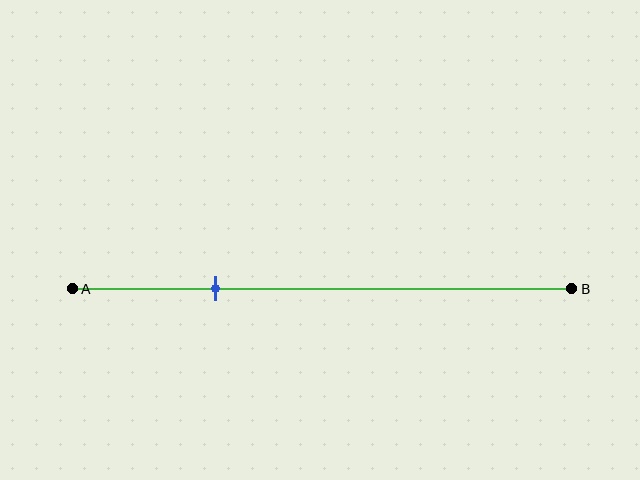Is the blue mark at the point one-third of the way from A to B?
No, the mark is at about 30% from A, not at the 33% one-third point.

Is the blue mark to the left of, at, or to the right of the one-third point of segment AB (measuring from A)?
The blue mark is to the left of the one-third point of segment AB.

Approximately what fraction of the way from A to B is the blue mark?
The blue mark is approximately 30% of the way from A to B.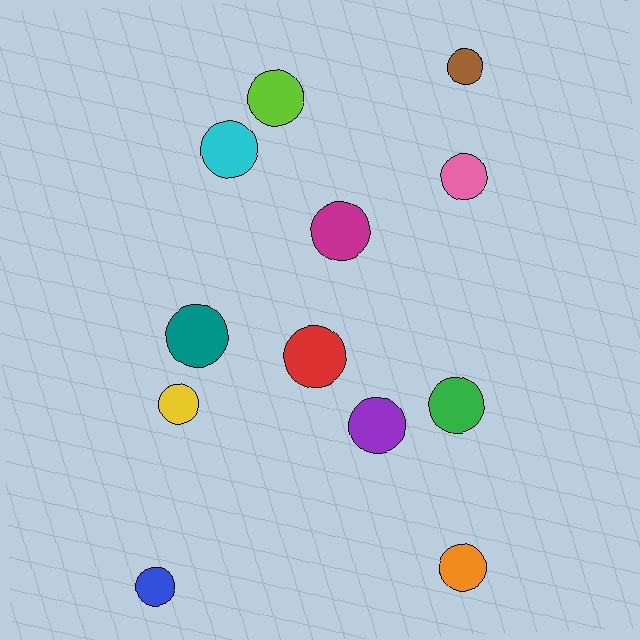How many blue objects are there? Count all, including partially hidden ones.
There is 1 blue object.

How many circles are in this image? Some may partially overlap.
There are 12 circles.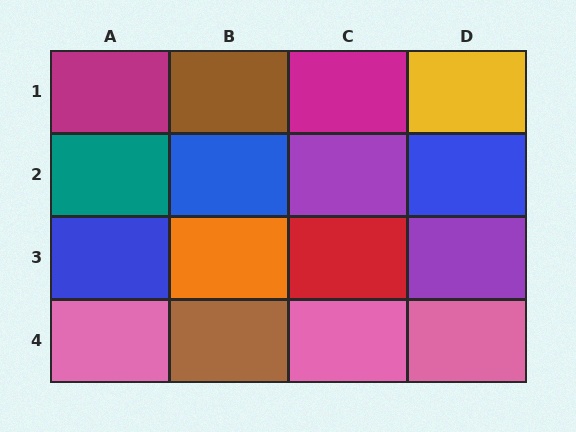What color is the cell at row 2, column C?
Purple.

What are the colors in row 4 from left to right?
Pink, brown, pink, pink.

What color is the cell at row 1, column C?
Magenta.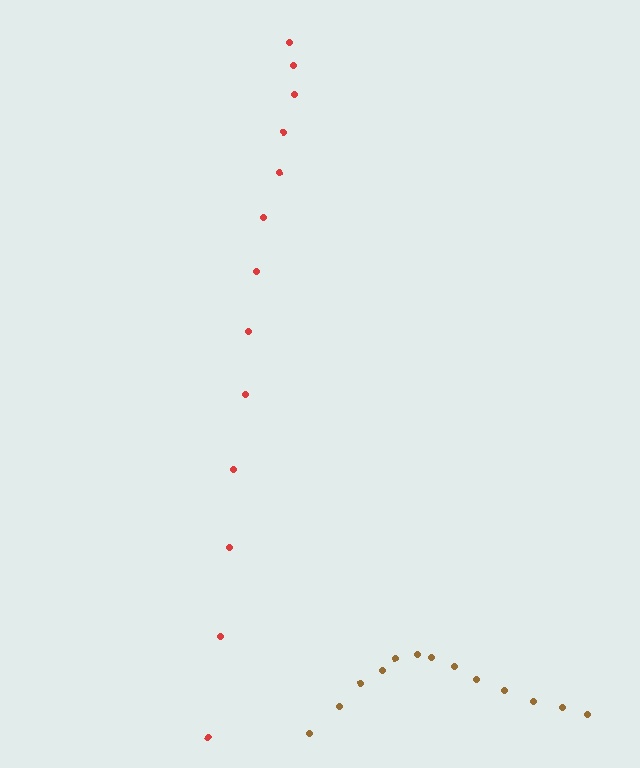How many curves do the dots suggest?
There are 2 distinct paths.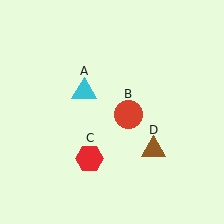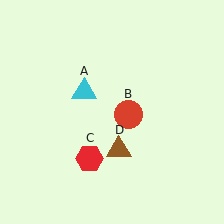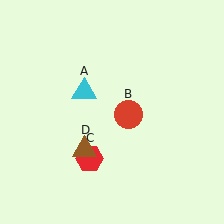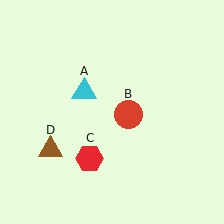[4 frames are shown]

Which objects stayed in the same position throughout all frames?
Cyan triangle (object A) and red circle (object B) and red hexagon (object C) remained stationary.